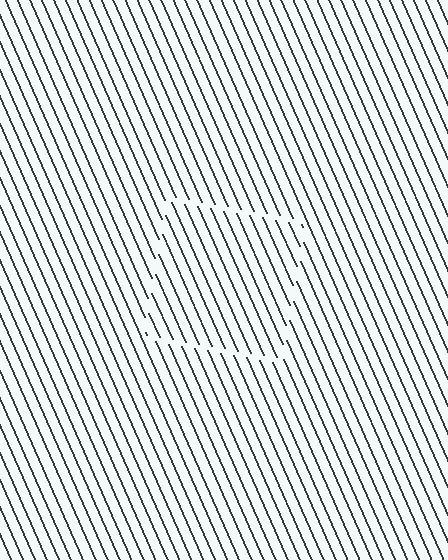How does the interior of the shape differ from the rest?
The interior of the shape contains the same grating, shifted by half a period — the contour is defined by the phase discontinuity where line-ends from the inner and outer gratings abut.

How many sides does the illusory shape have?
4 sides — the line-ends trace a square.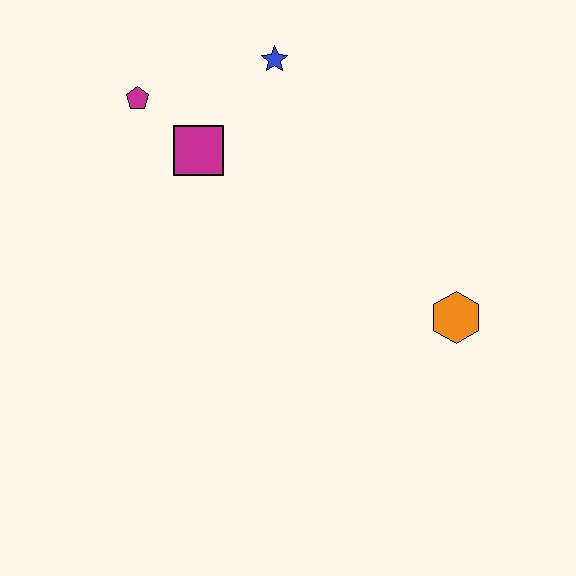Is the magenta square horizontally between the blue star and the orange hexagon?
No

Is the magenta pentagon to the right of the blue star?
No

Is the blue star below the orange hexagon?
No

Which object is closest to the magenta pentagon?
The magenta square is closest to the magenta pentagon.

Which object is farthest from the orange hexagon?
The magenta pentagon is farthest from the orange hexagon.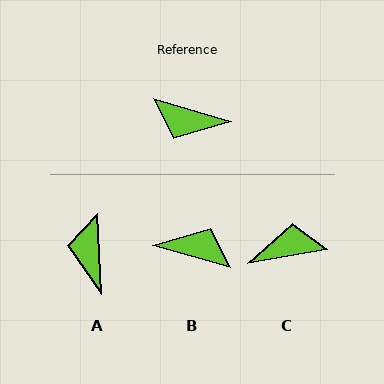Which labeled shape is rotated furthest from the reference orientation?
B, about 180 degrees away.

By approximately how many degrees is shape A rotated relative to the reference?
Approximately 71 degrees clockwise.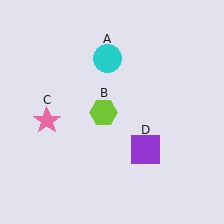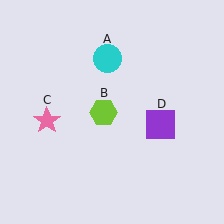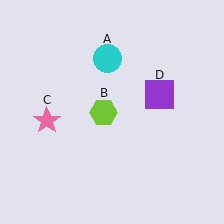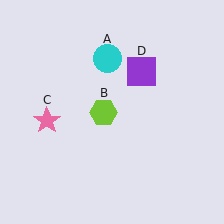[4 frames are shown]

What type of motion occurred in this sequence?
The purple square (object D) rotated counterclockwise around the center of the scene.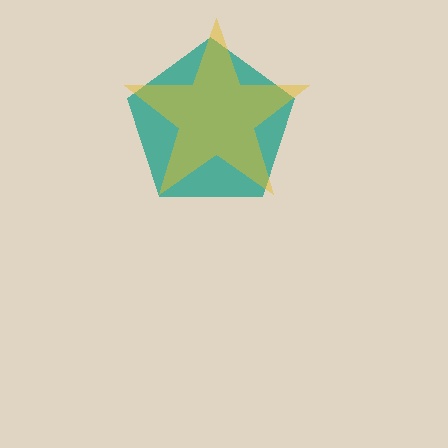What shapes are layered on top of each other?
The layered shapes are: a teal pentagon, a yellow star.